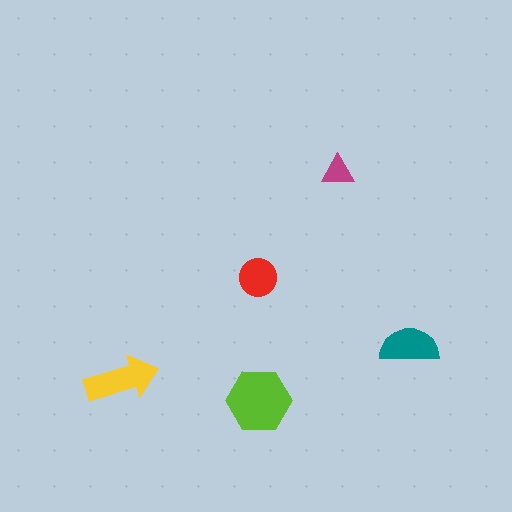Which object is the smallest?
The magenta triangle.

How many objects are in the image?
There are 5 objects in the image.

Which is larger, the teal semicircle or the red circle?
The teal semicircle.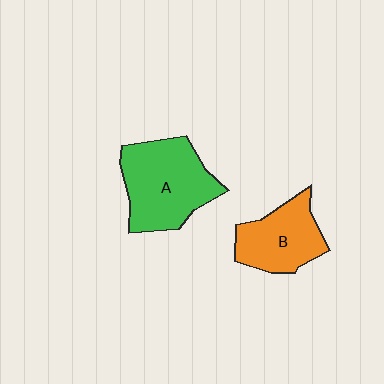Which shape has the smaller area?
Shape B (orange).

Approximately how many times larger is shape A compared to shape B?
Approximately 1.4 times.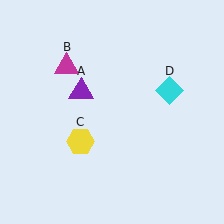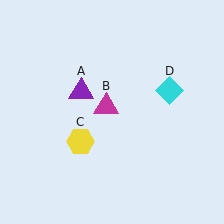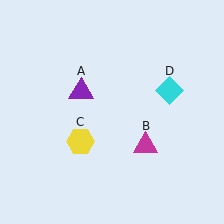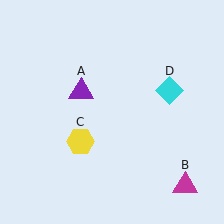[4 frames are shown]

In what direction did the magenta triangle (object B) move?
The magenta triangle (object B) moved down and to the right.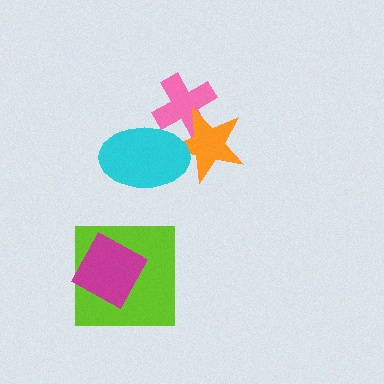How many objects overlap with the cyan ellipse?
2 objects overlap with the cyan ellipse.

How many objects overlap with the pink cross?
2 objects overlap with the pink cross.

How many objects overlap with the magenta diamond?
1 object overlaps with the magenta diamond.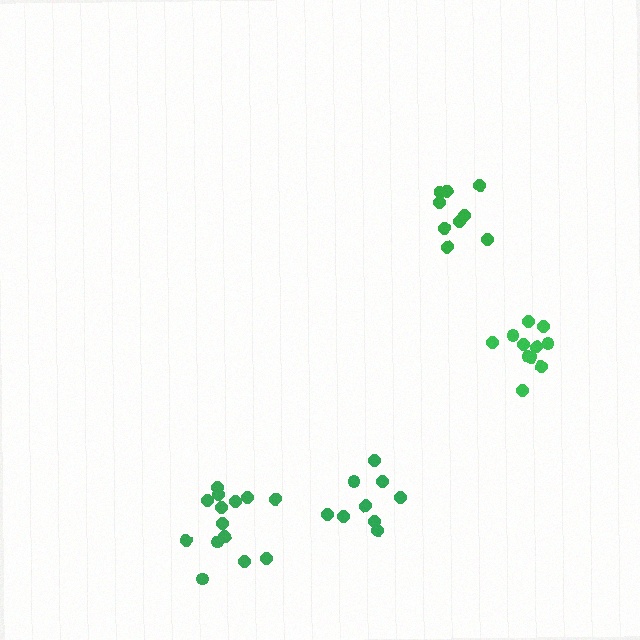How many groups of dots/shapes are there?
There are 4 groups.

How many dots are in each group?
Group 1: 14 dots, Group 2: 9 dots, Group 3: 9 dots, Group 4: 11 dots (43 total).